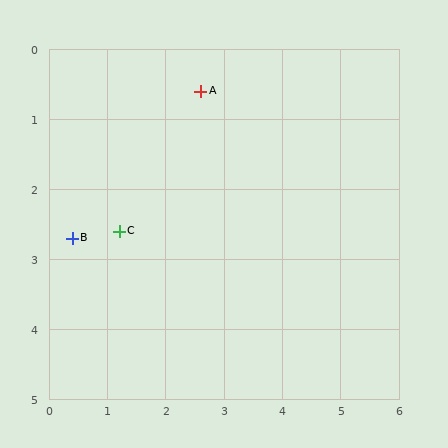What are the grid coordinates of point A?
Point A is at approximately (2.6, 0.6).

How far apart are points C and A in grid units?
Points C and A are about 2.4 grid units apart.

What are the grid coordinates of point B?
Point B is at approximately (0.4, 2.7).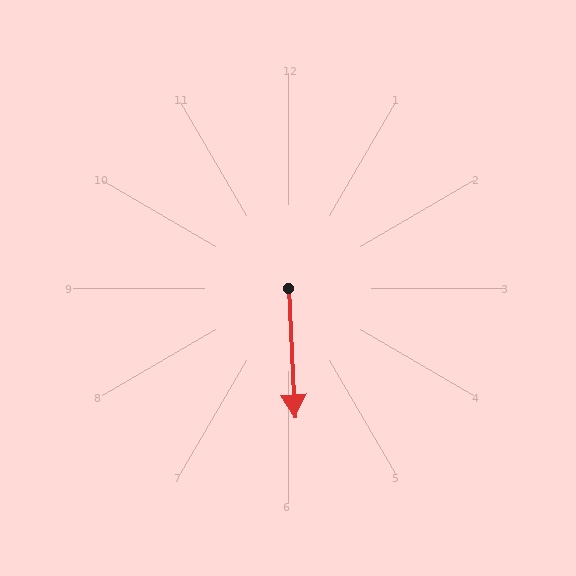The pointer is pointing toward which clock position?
Roughly 6 o'clock.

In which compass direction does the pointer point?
South.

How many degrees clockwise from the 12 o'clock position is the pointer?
Approximately 177 degrees.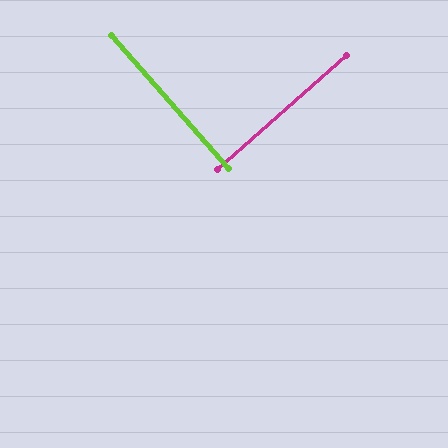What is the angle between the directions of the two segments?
Approximately 90 degrees.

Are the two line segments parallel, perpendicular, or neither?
Perpendicular — they meet at approximately 90°.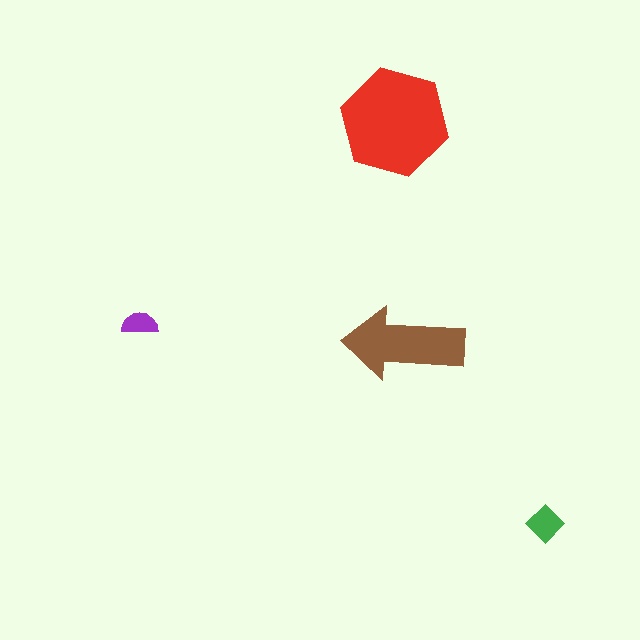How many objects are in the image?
There are 4 objects in the image.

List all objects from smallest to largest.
The purple semicircle, the green diamond, the brown arrow, the red hexagon.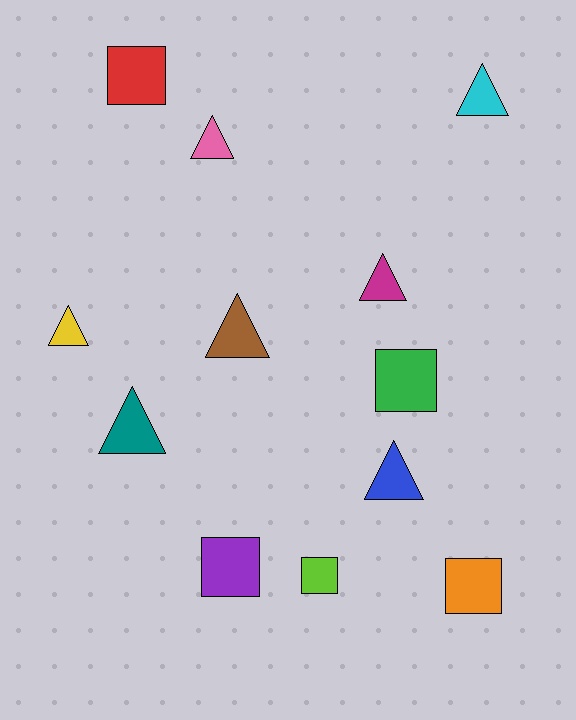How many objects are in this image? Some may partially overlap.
There are 12 objects.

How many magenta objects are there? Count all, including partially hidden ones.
There is 1 magenta object.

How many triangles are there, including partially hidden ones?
There are 7 triangles.